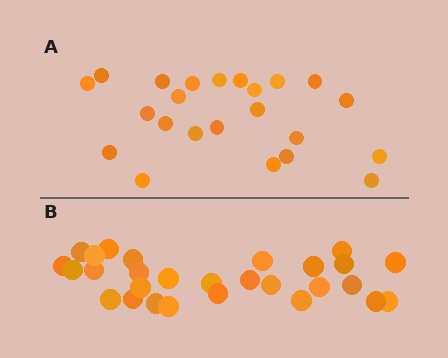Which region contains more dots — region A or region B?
Region B (the bottom region) has more dots.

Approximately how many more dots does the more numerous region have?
Region B has about 5 more dots than region A.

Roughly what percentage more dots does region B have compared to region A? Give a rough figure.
About 20% more.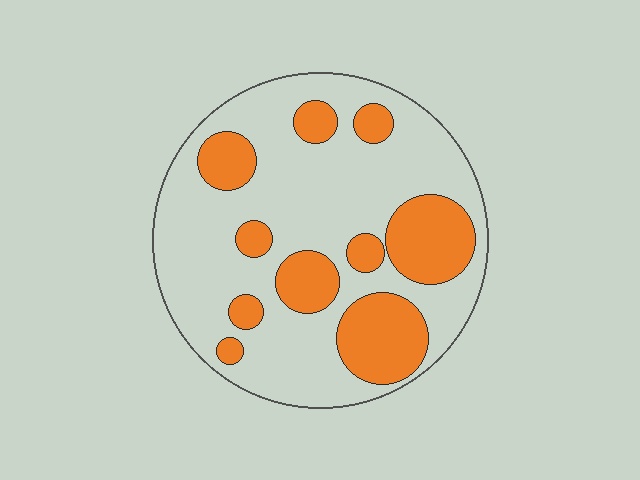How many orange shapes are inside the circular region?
10.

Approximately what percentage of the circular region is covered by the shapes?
Approximately 30%.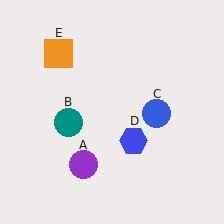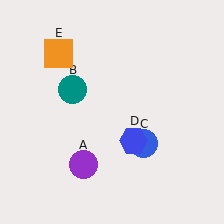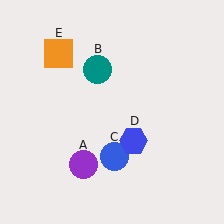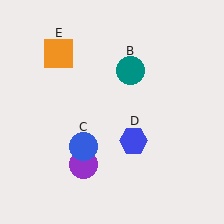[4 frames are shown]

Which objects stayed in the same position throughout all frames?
Purple circle (object A) and blue hexagon (object D) and orange square (object E) remained stationary.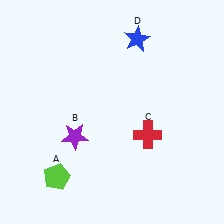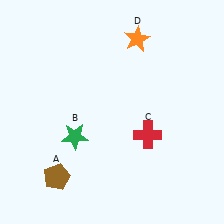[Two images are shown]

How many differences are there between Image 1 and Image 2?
There are 3 differences between the two images.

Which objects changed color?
A changed from lime to brown. B changed from purple to green. D changed from blue to orange.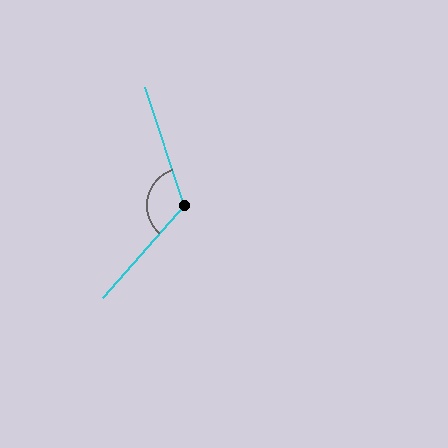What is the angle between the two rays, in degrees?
Approximately 120 degrees.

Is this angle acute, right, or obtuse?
It is obtuse.